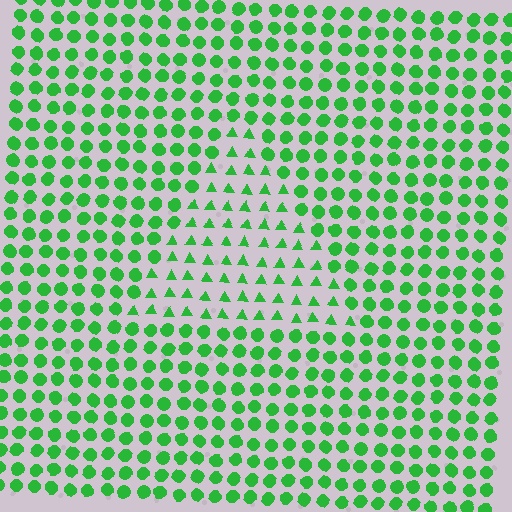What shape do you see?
I see a triangle.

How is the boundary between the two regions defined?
The boundary is defined by a change in element shape: triangles inside vs. circles outside. All elements share the same color and spacing.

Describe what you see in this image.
The image is filled with small green elements arranged in a uniform grid. A triangle-shaped region contains triangles, while the surrounding area contains circles. The boundary is defined purely by the change in element shape.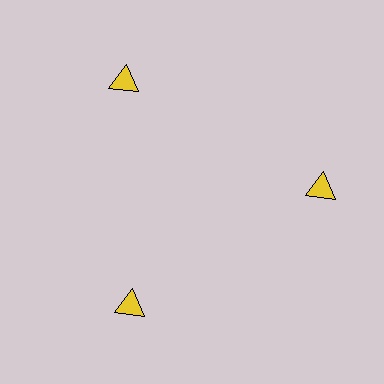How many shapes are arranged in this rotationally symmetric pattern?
There are 3 shapes, arranged in 3 groups of 1.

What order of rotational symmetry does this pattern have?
This pattern has 3-fold rotational symmetry.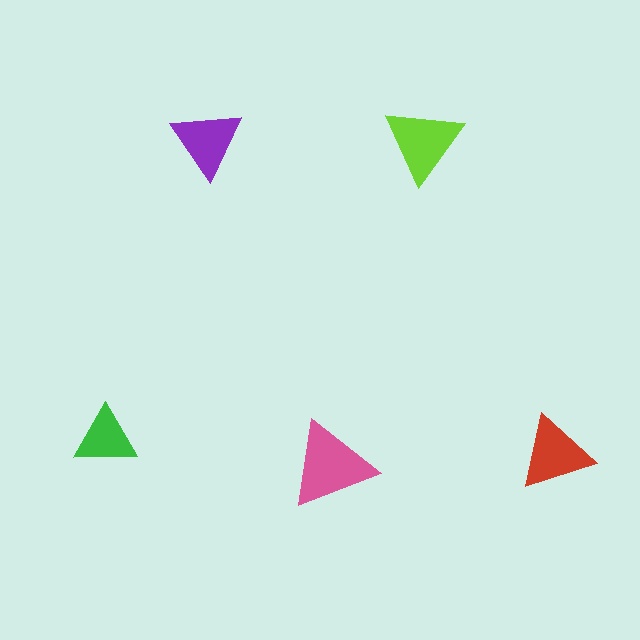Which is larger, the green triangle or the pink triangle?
The pink one.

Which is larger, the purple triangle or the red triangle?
The red one.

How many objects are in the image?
There are 5 objects in the image.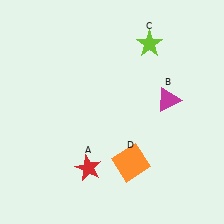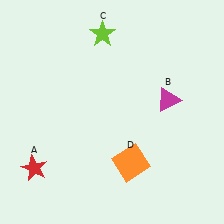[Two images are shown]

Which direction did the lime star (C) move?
The lime star (C) moved left.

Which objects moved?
The objects that moved are: the red star (A), the lime star (C).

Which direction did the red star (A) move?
The red star (A) moved left.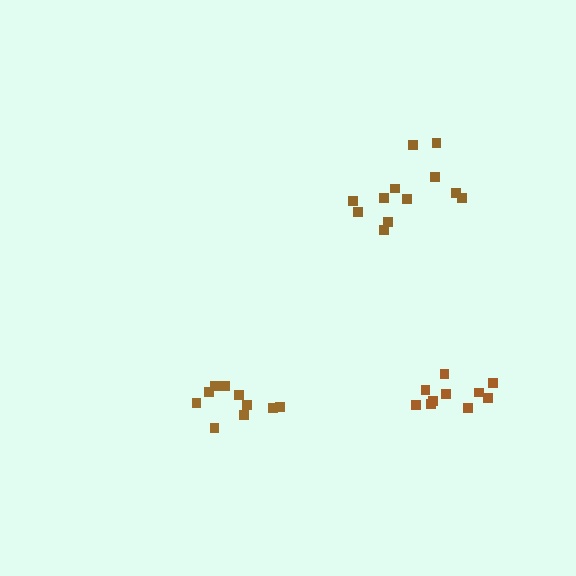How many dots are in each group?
Group 1: 10 dots, Group 2: 10 dots, Group 3: 12 dots (32 total).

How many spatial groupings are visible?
There are 3 spatial groupings.